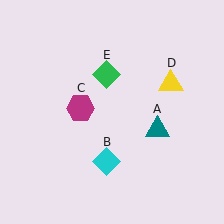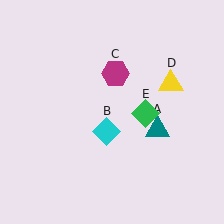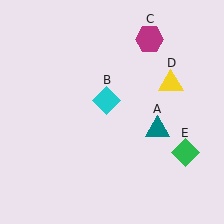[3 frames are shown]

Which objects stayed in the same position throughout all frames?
Teal triangle (object A) and yellow triangle (object D) remained stationary.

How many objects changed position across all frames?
3 objects changed position: cyan diamond (object B), magenta hexagon (object C), green diamond (object E).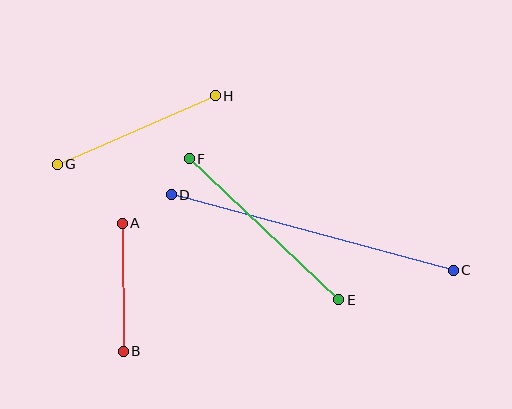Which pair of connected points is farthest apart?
Points C and D are farthest apart.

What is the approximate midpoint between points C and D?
The midpoint is at approximately (312, 233) pixels.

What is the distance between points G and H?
The distance is approximately 172 pixels.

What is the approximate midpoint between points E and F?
The midpoint is at approximately (264, 229) pixels.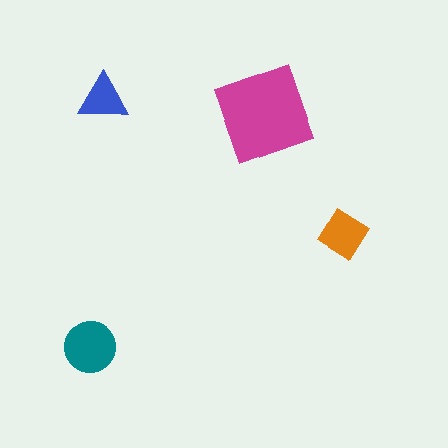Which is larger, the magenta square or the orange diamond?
The magenta square.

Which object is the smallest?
The blue triangle.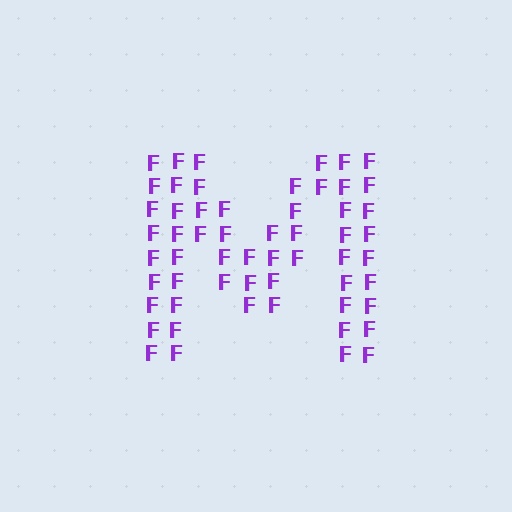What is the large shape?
The large shape is the letter M.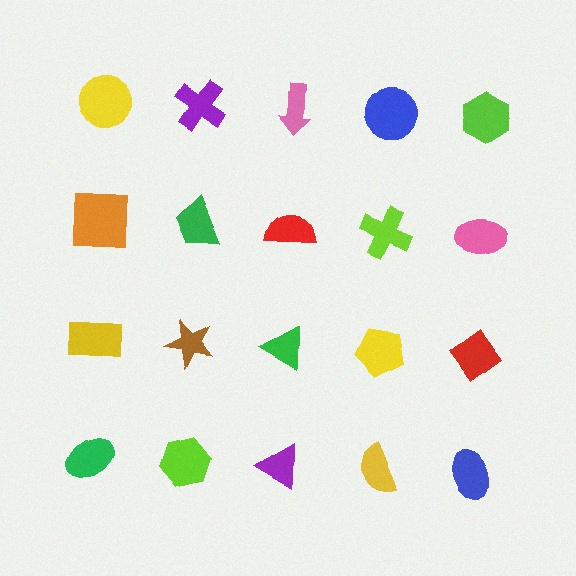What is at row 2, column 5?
A pink ellipse.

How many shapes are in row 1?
5 shapes.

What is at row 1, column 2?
A purple cross.